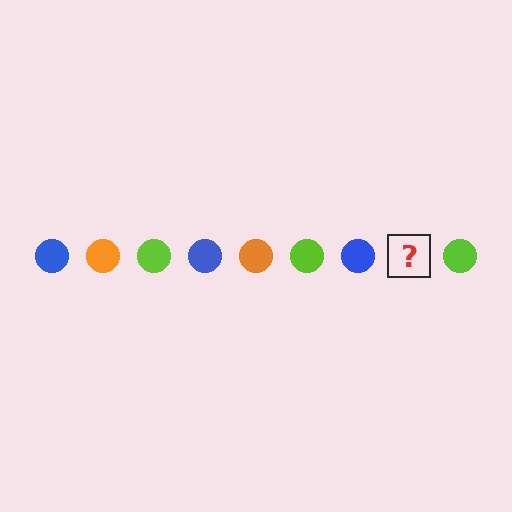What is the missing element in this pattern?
The missing element is an orange circle.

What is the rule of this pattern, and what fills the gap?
The rule is that the pattern cycles through blue, orange, lime circles. The gap should be filled with an orange circle.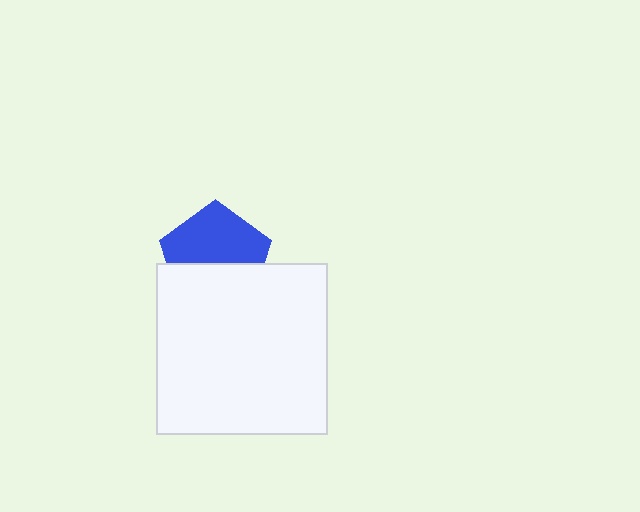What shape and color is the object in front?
The object in front is a white square.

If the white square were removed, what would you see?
You would see the complete blue pentagon.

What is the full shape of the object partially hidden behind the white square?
The partially hidden object is a blue pentagon.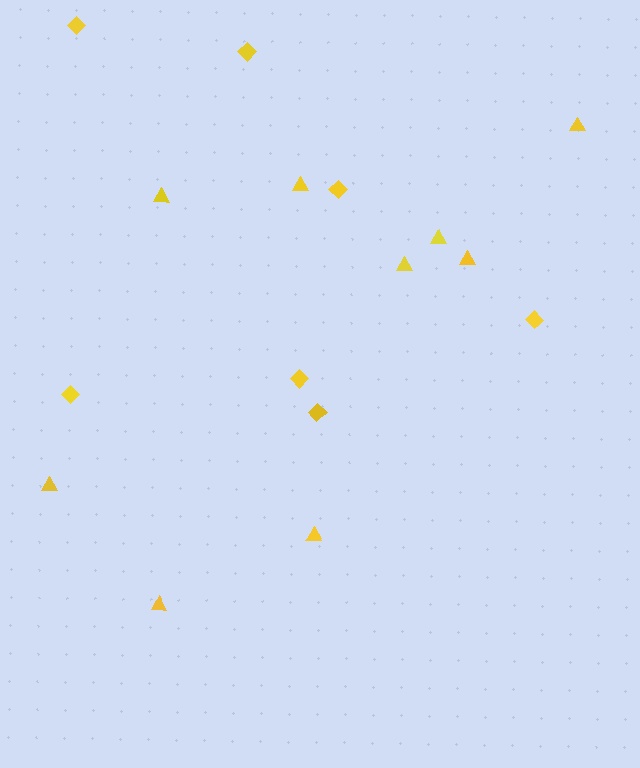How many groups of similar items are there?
There are 2 groups: one group of triangles (9) and one group of diamonds (7).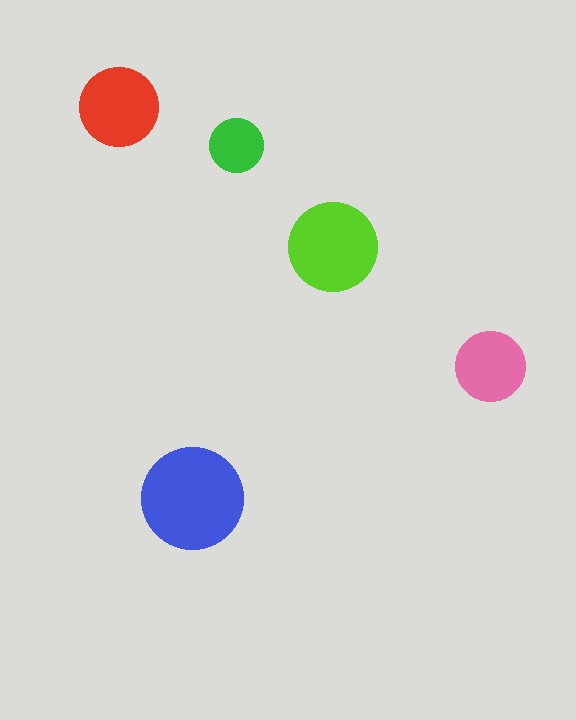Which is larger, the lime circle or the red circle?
The lime one.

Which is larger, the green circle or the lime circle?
The lime one.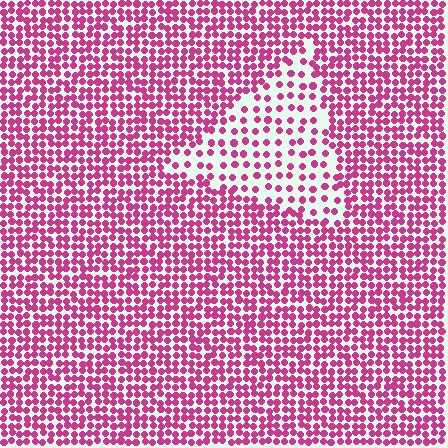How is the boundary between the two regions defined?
The boundary is defined by a change in element density (approximately 2.1x ratio). All elements are the same color, size, and shape.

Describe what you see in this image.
The image contains small magenta elements arranged at two different densities. A triangle-shaped region is visible where the elements are less densely packed than the surrounding area.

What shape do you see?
I see a triangle.